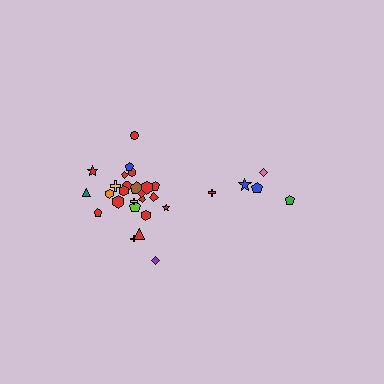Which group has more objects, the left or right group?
The left group.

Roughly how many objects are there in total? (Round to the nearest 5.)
Roughly 30 objects in total.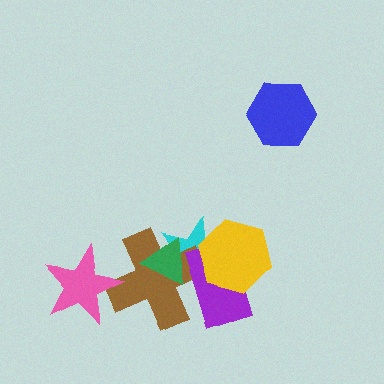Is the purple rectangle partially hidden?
Yes, it is partially covered by another shape.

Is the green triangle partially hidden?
Yes, it is partially covered by another shape.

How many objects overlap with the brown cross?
4 objects overlap with the brown cross.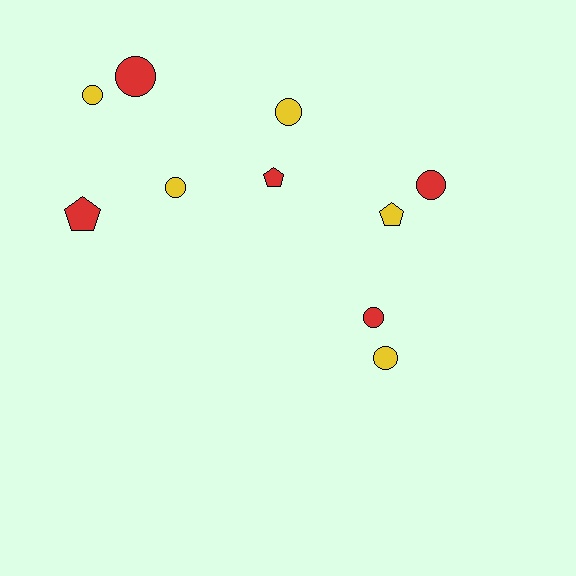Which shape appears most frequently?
Circle, with 7 objects.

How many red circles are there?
There are 3 red circles.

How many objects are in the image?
There are 10 objects.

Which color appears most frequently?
Red, with 5 objects.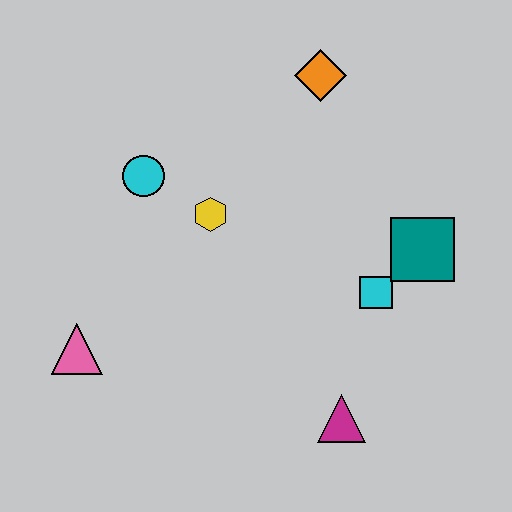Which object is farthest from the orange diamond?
The pink triangle is farthest from the orange diamond.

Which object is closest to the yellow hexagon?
The cyan circle is closest to the yellow hexagon.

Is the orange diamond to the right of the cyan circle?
Yes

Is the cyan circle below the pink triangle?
No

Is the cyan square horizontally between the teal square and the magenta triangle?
Yes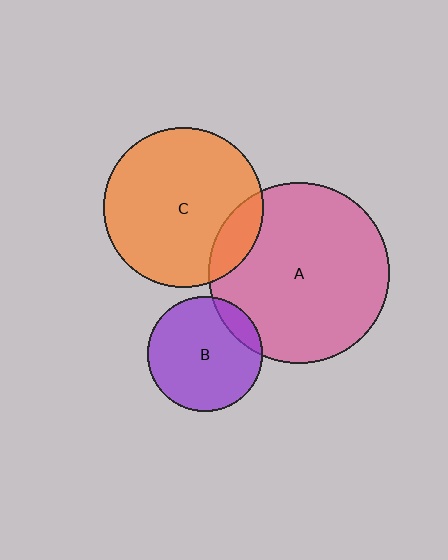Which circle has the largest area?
Circle A (pink).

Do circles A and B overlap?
Yes.